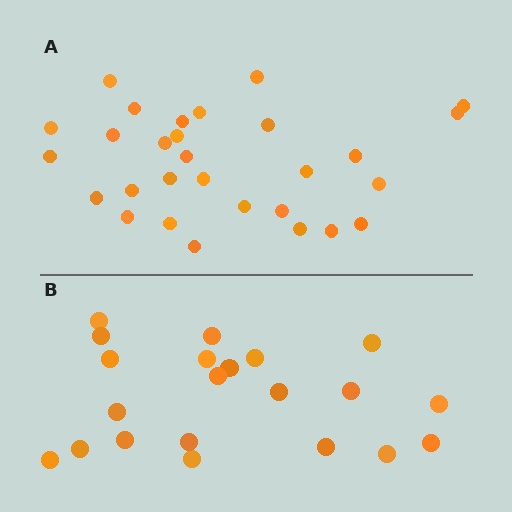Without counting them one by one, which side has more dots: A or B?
Region A (the top region) has more dots.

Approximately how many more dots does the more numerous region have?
Region A has roughly 8 or so more dots than region B.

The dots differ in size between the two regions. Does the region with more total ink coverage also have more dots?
No. Region B has more total ink coverage because its dots are larger, but region A actually contains more individual dots. Total area can be misleading — the number of items is what matters here.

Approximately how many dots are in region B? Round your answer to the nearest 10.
About 20 dots. (The exact count is 21, which rounds to 20.)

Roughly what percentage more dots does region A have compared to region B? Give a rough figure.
About 40% more.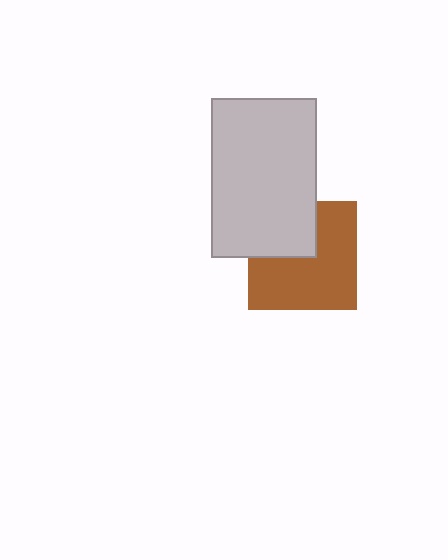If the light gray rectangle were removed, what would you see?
You would see the complete brown square.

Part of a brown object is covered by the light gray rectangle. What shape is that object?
It is a square.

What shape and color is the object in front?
The object in front is a light gray rectangle.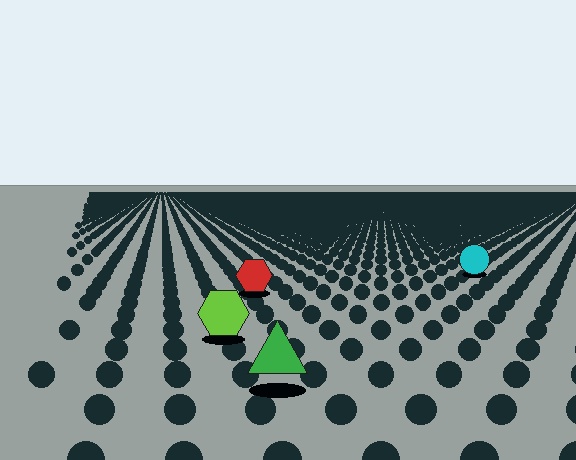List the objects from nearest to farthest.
From nearest to farthest: the green triangle, the lime hexagon, the red hexagon, the cyan circle.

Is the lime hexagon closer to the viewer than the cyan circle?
Yes. The lime hexagon is closer — you can tell from the texture gradient: the ground texture is coarser near it.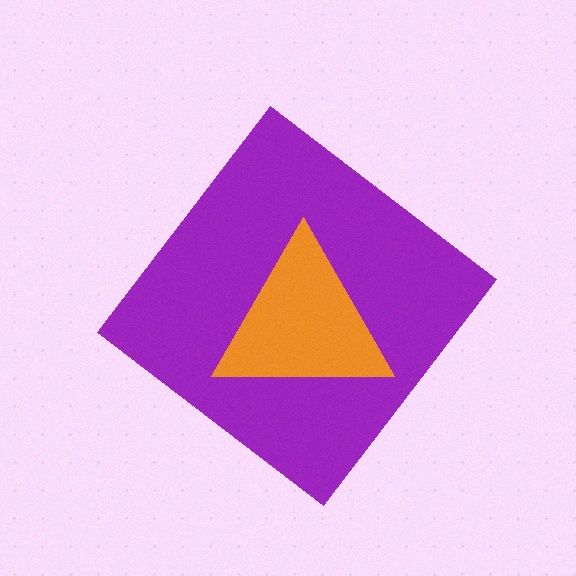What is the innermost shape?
The orange triangle.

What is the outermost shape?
The purple diamond.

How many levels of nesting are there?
2.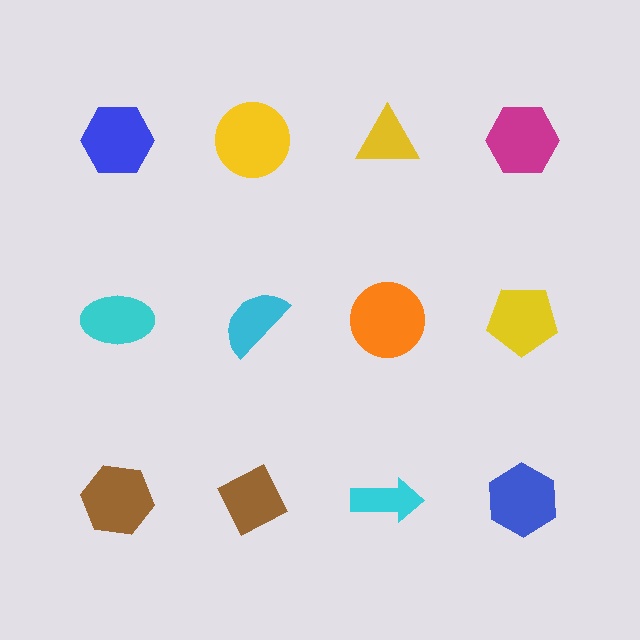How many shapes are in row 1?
4 shapes.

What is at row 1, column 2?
A yellow circle.